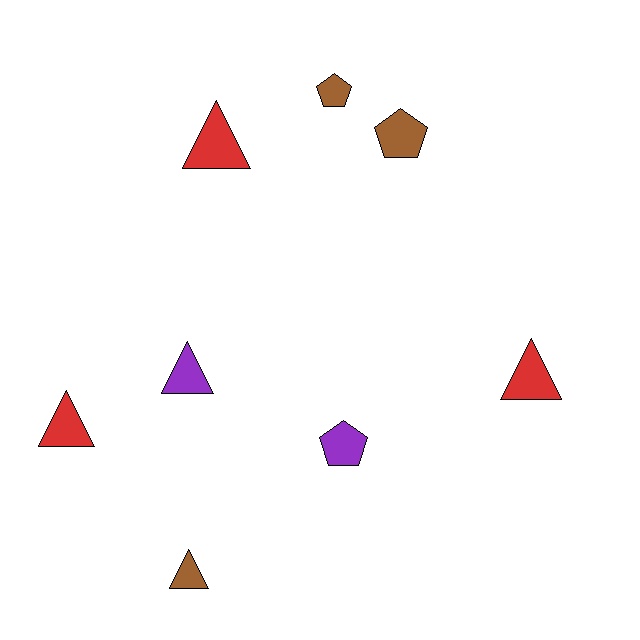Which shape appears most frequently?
Triangle, with 5 objects.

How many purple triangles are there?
There is 1 purple triangle.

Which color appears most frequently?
Brown, with 3 objects.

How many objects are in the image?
There are 8 objects.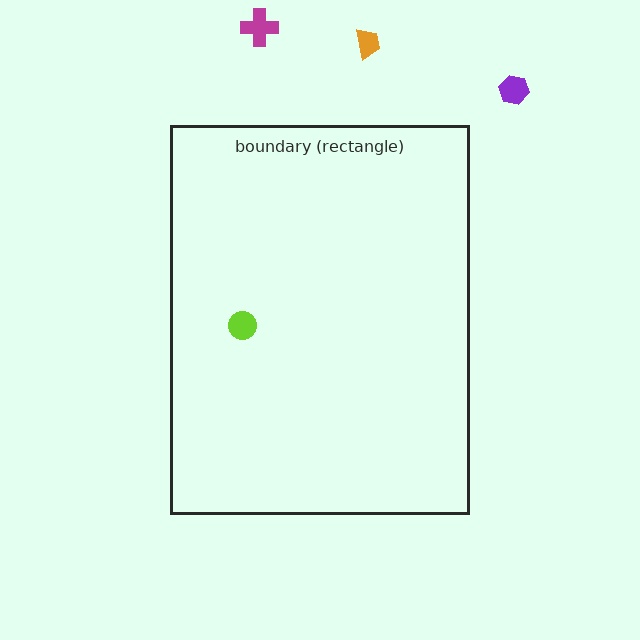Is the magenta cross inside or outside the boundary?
Outside.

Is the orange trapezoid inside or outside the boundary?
Outside.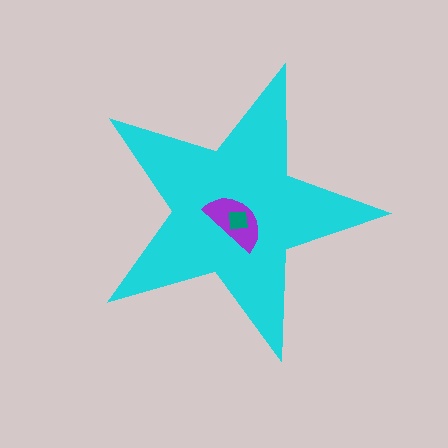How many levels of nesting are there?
3.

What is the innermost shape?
The teal square.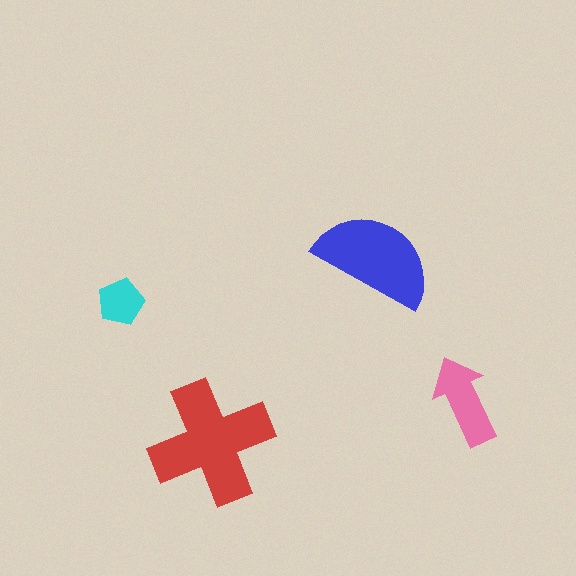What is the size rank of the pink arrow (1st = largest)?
3rd.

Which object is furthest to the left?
The cyan pentagon is leftmost.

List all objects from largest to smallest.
The red cross, the blue semicircle, the pink arrow, the cyan pentagon.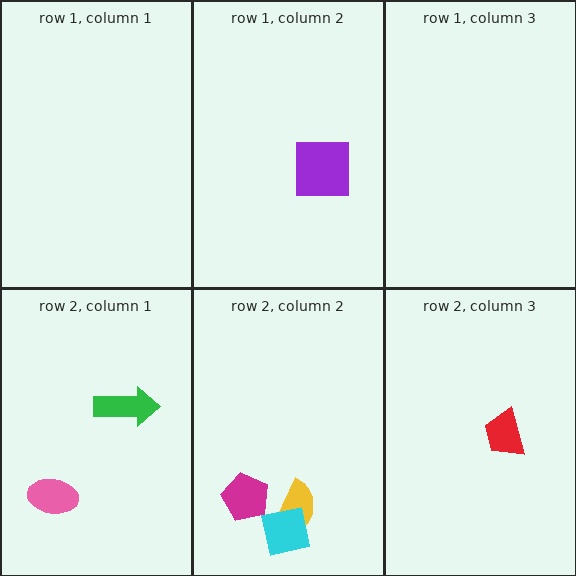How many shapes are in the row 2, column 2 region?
3.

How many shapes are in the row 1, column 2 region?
1.